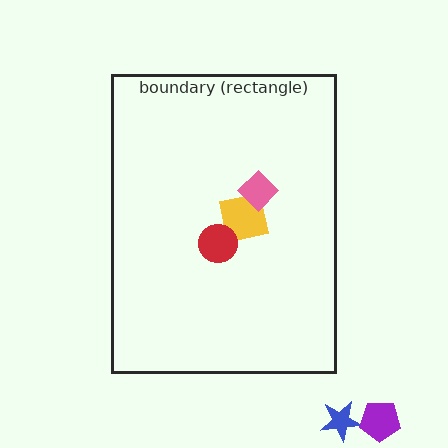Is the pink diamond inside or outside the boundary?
Inside.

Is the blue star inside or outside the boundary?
Outside.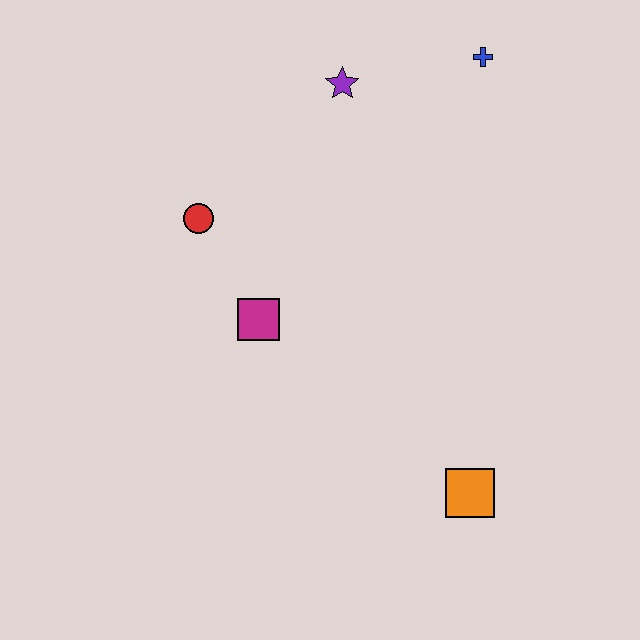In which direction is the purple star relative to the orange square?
The purple star is above the orange square.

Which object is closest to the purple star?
The blue cross is closest to the purple star.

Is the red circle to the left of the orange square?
Yes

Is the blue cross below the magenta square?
No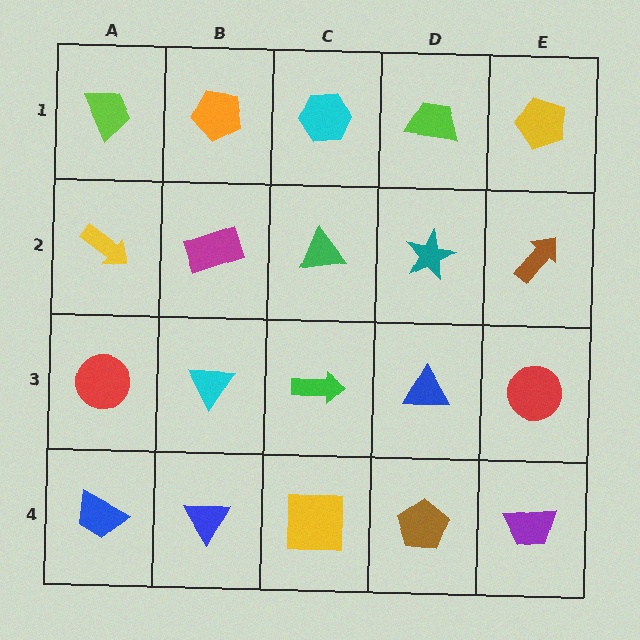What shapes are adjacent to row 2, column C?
A cyan hexagon (row 1, column C), a green arrow (row 3, column C), a magenta rectangle (row 2, column B), a teal star (row 2, column D).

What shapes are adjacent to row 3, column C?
A green triangle (row 2, column C), a yellow square (row 4, column C), a cyan triangle (row 3, column B), a blue triangle (row 3, column D).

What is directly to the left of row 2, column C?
A magenta rectangle.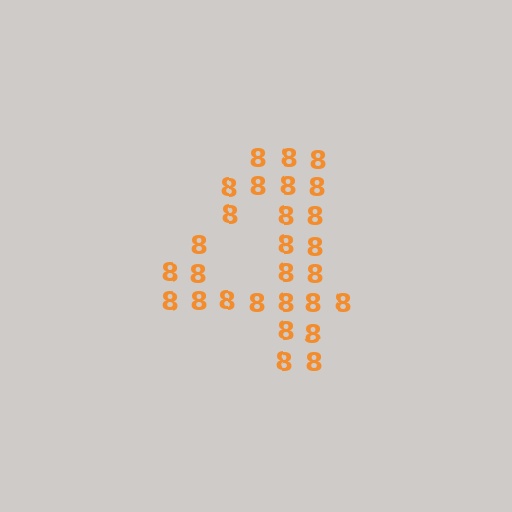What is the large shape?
The large shape is the digit 4.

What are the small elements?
The small elements are digit 8's.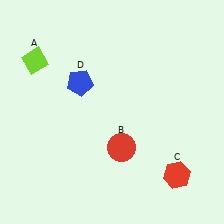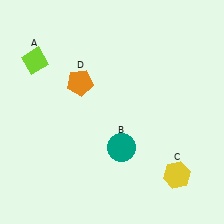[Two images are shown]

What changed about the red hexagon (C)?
In Image 1, C is red. In Image 2, it changed to yellow.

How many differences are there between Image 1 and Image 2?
There are 3 differences between the two images.